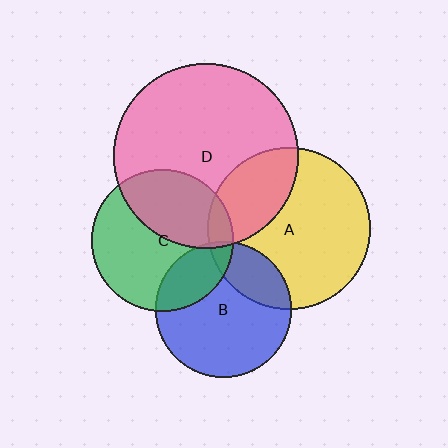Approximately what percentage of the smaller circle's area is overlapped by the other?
Approximately 5%.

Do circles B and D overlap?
Yes.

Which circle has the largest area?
Circle D (pink).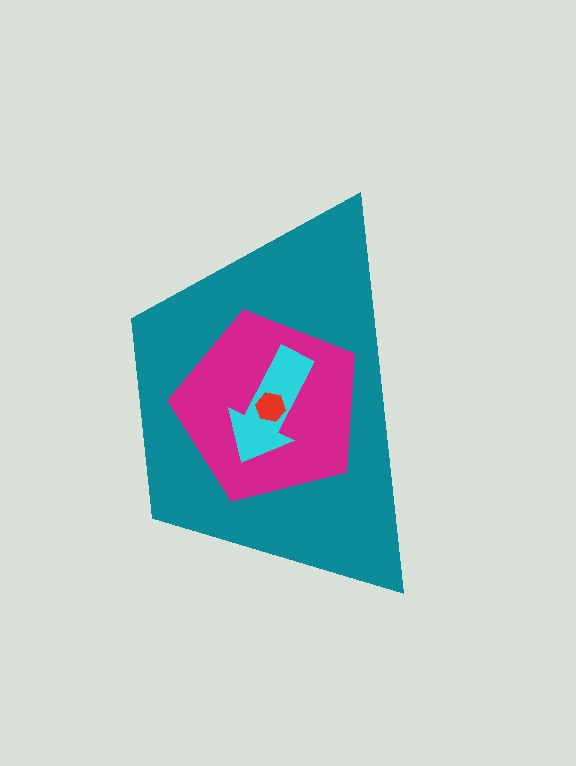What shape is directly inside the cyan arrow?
The red hexagon.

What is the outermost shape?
The teal trapezoid.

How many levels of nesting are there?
4.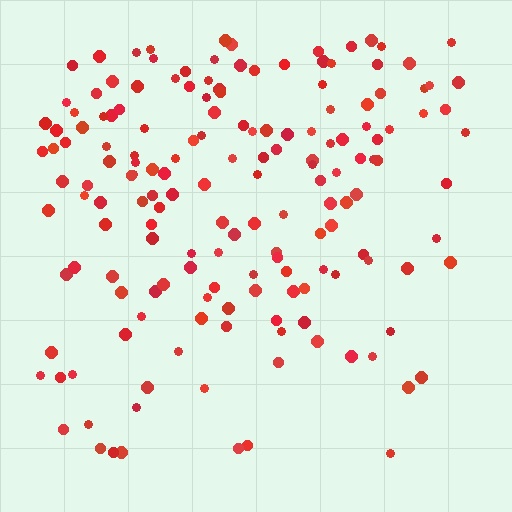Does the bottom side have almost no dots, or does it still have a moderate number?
Still a moderate number, just noticeably fewer than the top.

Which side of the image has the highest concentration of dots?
The top.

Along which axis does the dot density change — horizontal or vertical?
Vertical.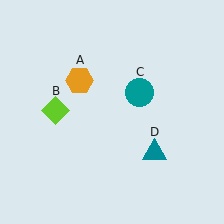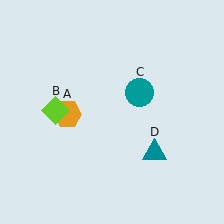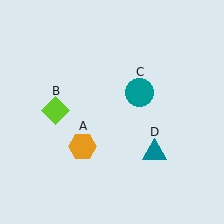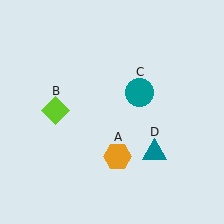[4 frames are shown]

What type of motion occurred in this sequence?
The orange hexagon (object A) rotated counterclockwise around the center of the scene.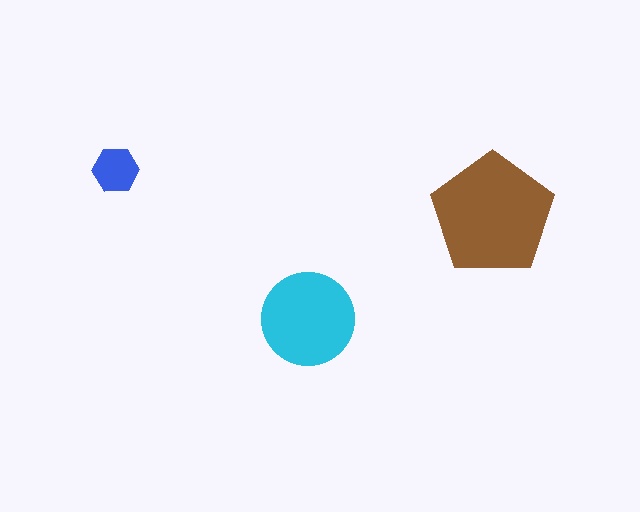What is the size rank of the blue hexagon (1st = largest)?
3rd.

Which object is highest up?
The blue hexagon is topmost.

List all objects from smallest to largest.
The blue hexagon, the cyan circle, the brown pentagon.